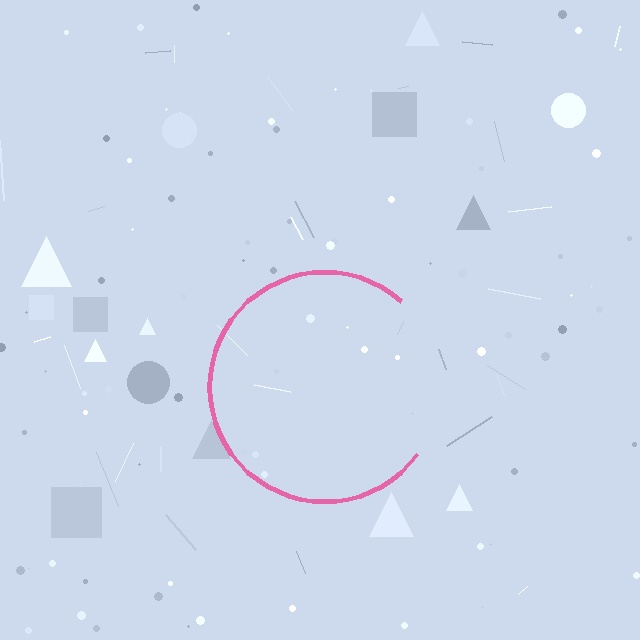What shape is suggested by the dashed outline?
The dashed outline suggests a circle.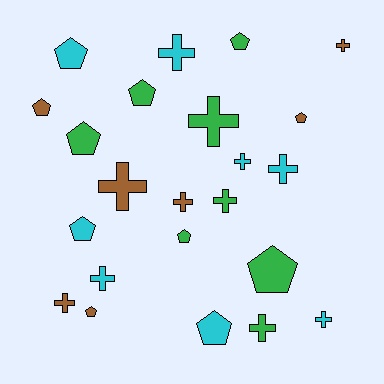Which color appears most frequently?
Green, with 8 objects.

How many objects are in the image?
There are 23 objects.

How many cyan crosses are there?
There are 5 cyan crosses.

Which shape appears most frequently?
Cross, with 12 objects.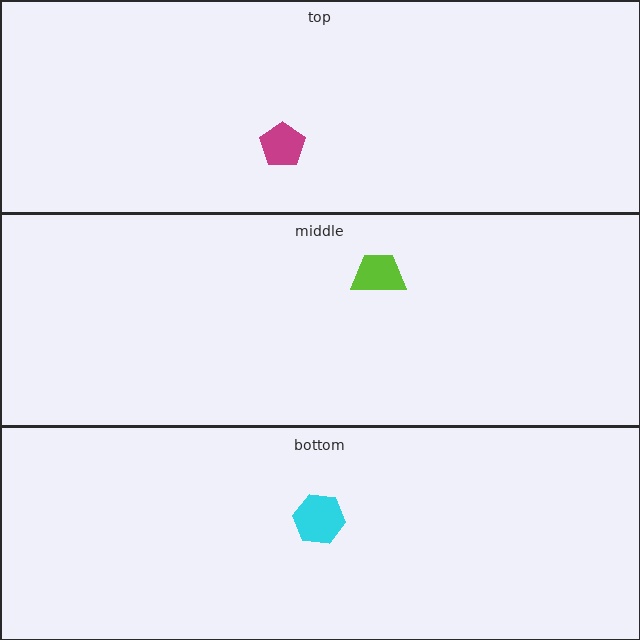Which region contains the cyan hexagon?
The bottom region.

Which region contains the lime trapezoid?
The middle region.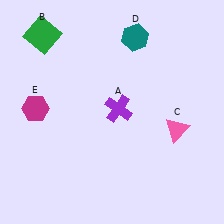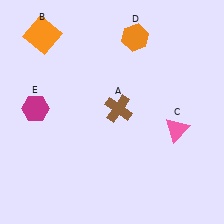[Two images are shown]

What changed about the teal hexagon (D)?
In Image 1, D is teal. In Image 2, it changed to orange.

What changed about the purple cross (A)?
In Image 1, A is purple. In Image 2, it changed to brown.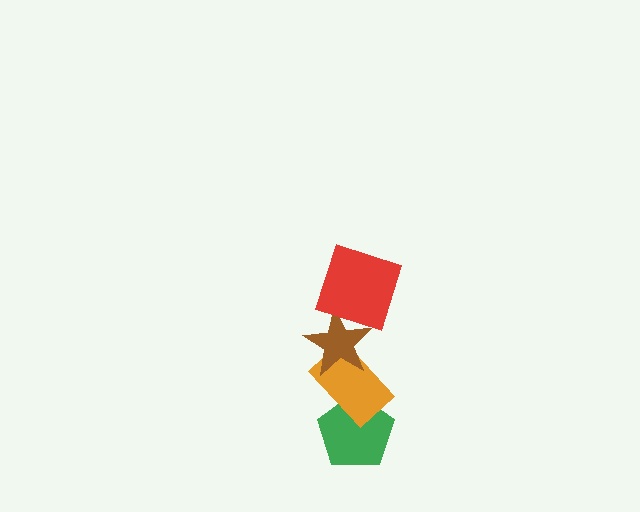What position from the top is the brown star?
The brown star is 2nd from the top.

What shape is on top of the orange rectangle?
The brown star is on top of the orange rectangle.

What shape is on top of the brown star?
The red square is on top of the brown star.